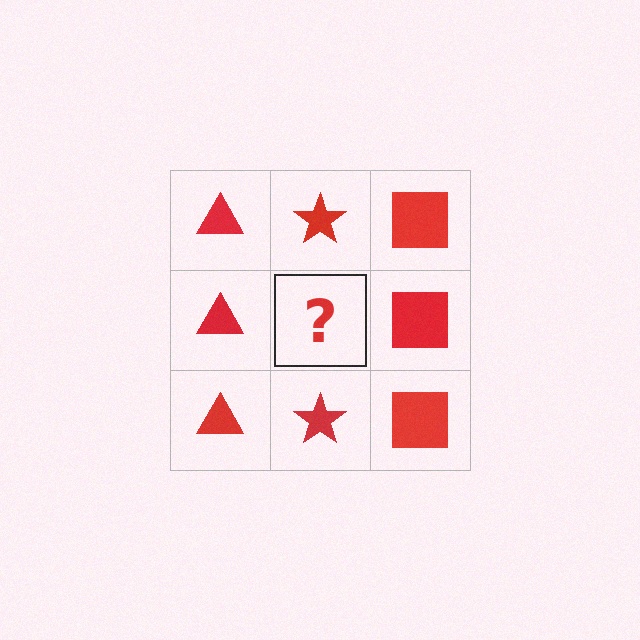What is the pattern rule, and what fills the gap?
The rule is that each column has a consistent shape. The gap should be filled with a red star.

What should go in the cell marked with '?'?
The missing cell should contain a red star.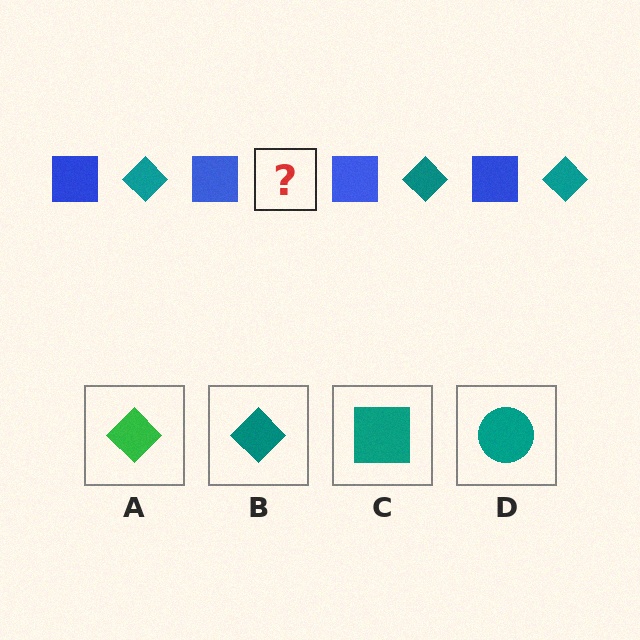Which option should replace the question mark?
Option B.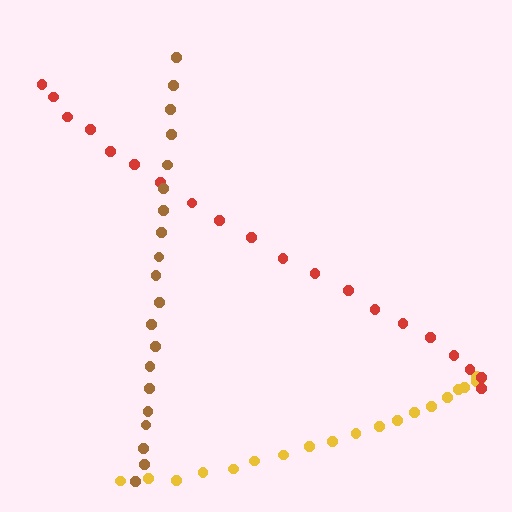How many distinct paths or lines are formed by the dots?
There are 3 distinct paths.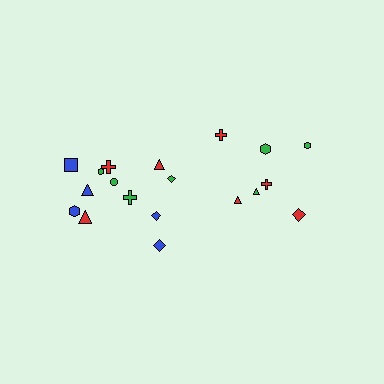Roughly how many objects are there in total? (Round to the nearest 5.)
Roughly 20 objects in total.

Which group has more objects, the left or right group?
The left group.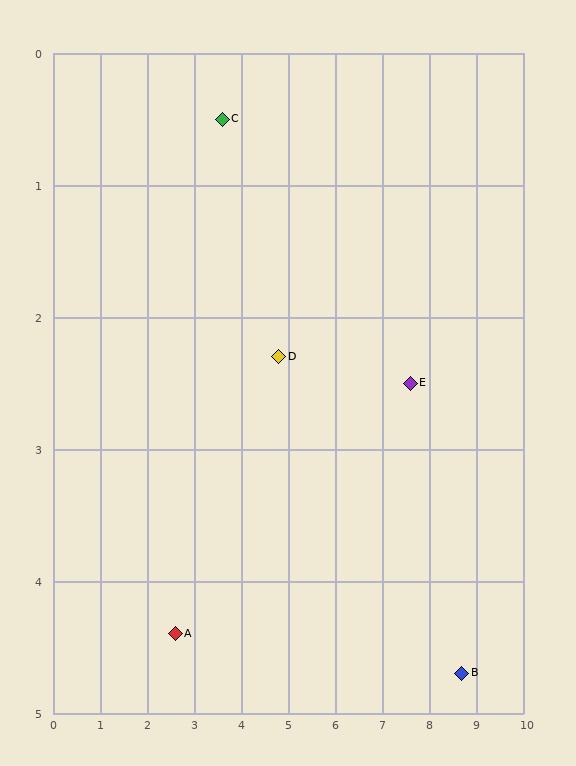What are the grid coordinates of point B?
Point B is at approximately (8.7, 4.7).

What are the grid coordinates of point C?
Point C is at approximately (3.6, 0.5).